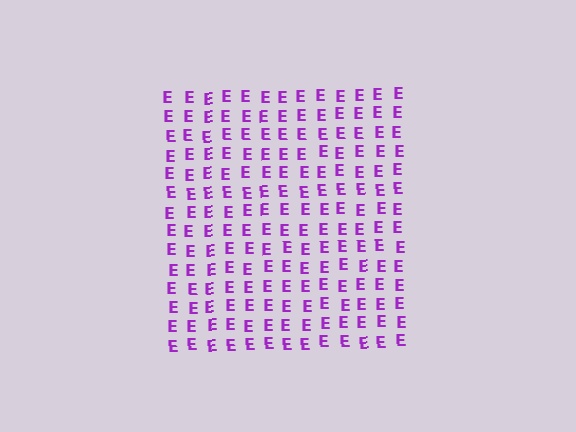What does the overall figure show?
The overall figure shows a square.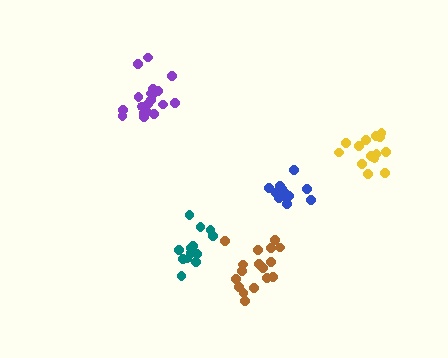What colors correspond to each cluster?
The clusters are colored: brown, yellow, teal, purple, blue.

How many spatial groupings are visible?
There are 5 spatial groupings.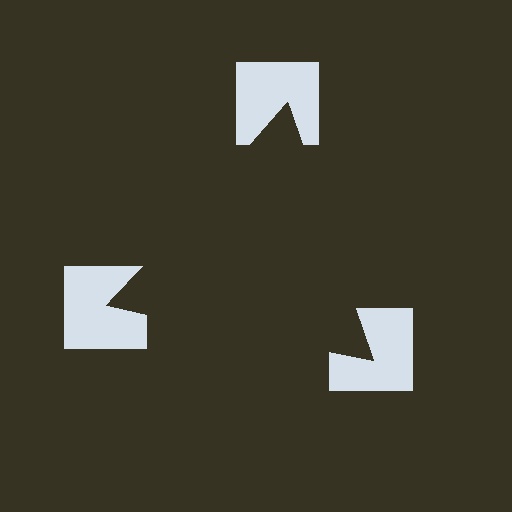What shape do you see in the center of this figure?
An illusory triangle — its edges are inferred from the aligned wedge cuts in the notched squares, not physically drawn.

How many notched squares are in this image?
There are 3 — one at each vertex of the illusory triangle.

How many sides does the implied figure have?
3 sides.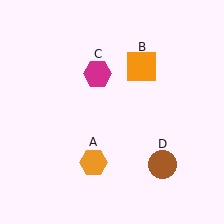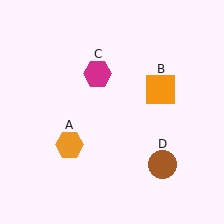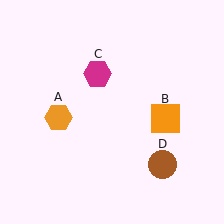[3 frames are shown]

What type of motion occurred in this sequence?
The orange hexagon (object A), orange square (object B) rotated clockwise around the center of the scene.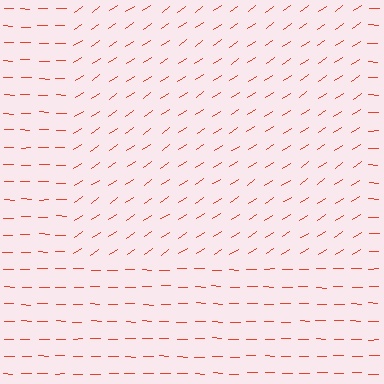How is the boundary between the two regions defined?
The boundary is defined purely by a change in line orientation (approximately 35 degrees difference). All lines are the same color and thickness.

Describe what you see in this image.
The image is filled with small red line segments. A rectangle region in the image has lines oriented differently from the surrounding lines, creating a visible texture boundary.